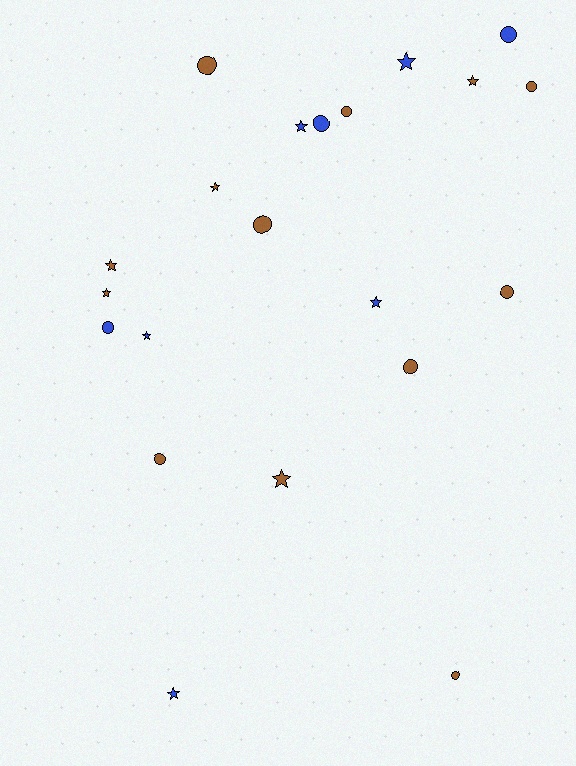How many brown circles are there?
There are 8 brown circles.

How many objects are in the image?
There are 21 objects.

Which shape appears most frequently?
Circle, with 11 objects.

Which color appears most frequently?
Brown, with 13 objects.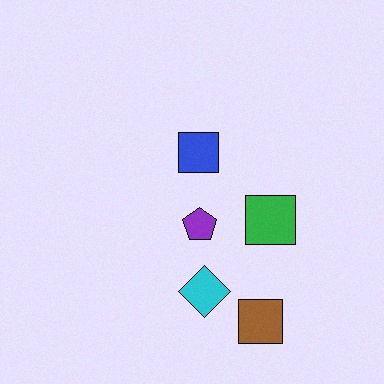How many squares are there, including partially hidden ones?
There are 3 squares.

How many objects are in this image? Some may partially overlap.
There are 5 objects.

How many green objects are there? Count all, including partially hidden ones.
There is 1 green object.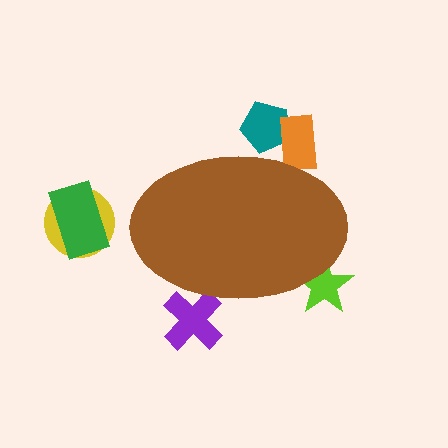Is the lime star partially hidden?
Yes, the lime star is partially hidden behind the brown ellipse.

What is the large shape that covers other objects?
A brown ellipse.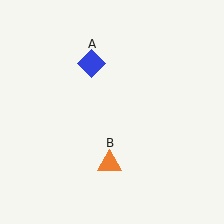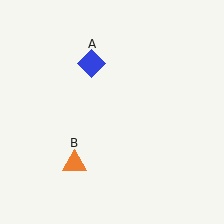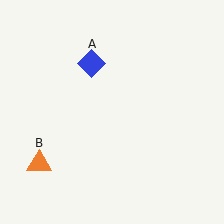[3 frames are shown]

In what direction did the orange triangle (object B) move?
The orange triangle (object B) moved left.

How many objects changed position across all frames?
1 object changed position: orange triangle (object B).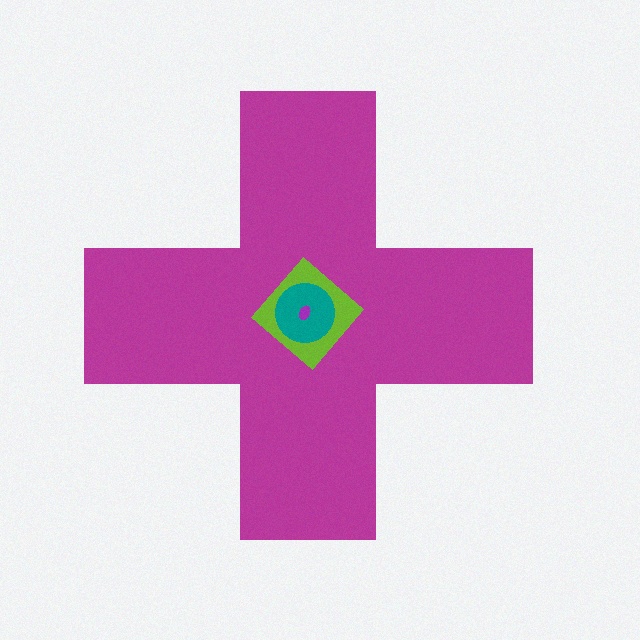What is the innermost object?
The purple ellipse.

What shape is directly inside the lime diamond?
The teal circle.